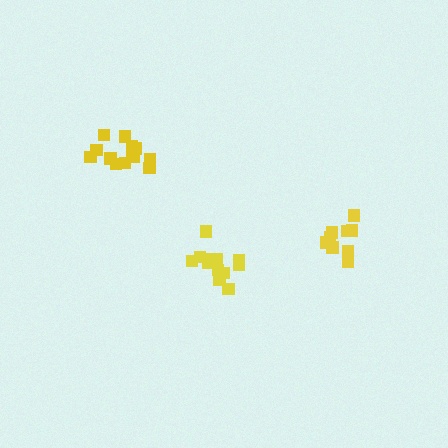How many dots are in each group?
Group 1: 12 dots, Group 2: 9 dots, Group 3: 14 dots (35 total).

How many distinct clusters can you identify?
There are 3 distinct clusters.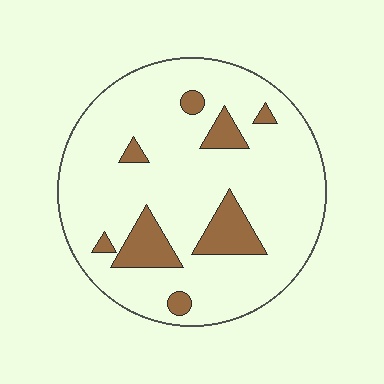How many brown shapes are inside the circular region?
8.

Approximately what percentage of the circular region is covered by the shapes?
Approximately 15%.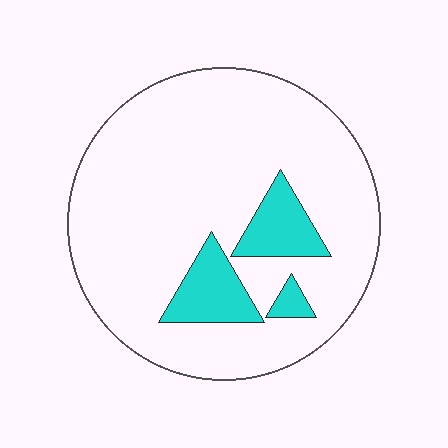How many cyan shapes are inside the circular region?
3.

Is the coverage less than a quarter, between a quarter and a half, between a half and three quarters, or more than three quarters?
Less than a quarter.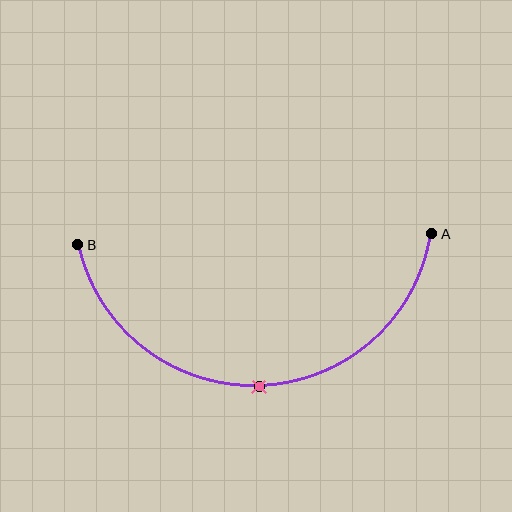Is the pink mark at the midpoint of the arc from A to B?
Yes. The pink mark lies on the arc at equal arc-length from both A and B — it is the arc midpoint.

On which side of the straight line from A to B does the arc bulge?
The arc bulges below the straight line connecting A and B.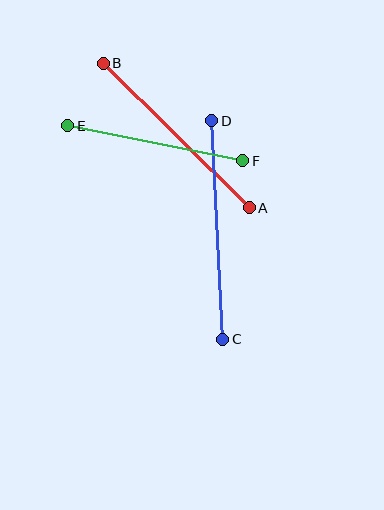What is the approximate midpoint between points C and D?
The midpoint is at approximately (217, 230) pixels.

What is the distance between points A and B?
The distance is approximately 205 pixels.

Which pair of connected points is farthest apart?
Points C and D are farthest apart.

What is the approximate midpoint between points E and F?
The midpoint is at approximately (155, 143) pixels.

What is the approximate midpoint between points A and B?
The midpoint is at approximately (176, 135) pixels.